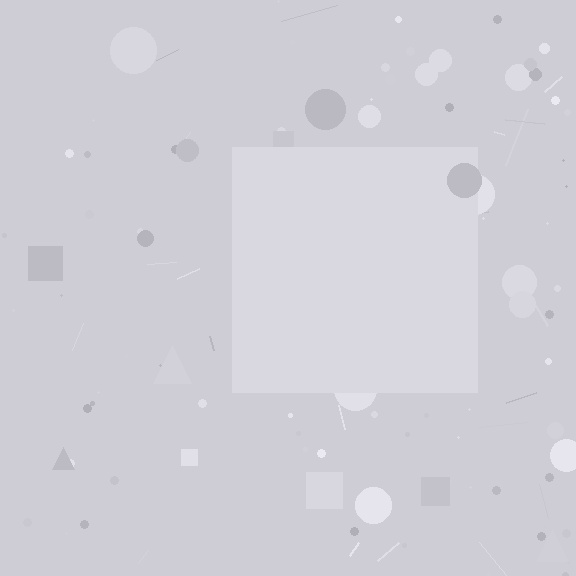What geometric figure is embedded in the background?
A square is embedded in the background.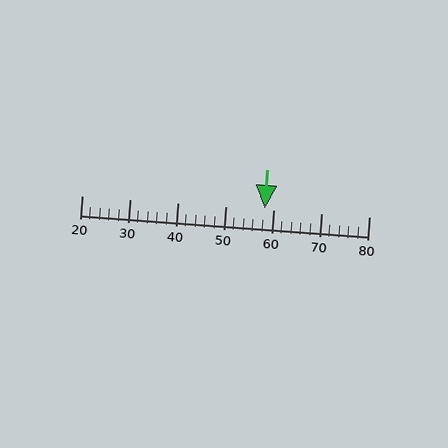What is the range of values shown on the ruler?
The ruler shows values from 20 to 80.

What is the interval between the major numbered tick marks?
The major tick marks are spaced 10 units apart.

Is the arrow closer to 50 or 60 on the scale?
The arrow is closer to 60.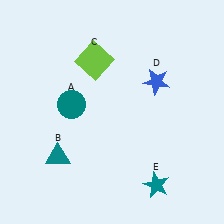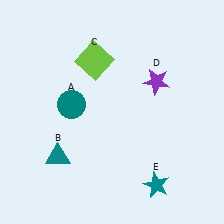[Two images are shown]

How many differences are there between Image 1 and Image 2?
There is 1 difference between the two images.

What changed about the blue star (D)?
In Image 1, D is blue. In Image 2, it changed to purple.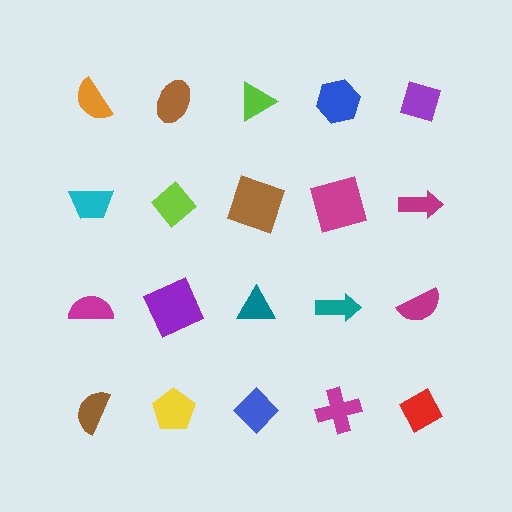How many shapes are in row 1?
5 shapes.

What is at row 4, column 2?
A yellow pentagon.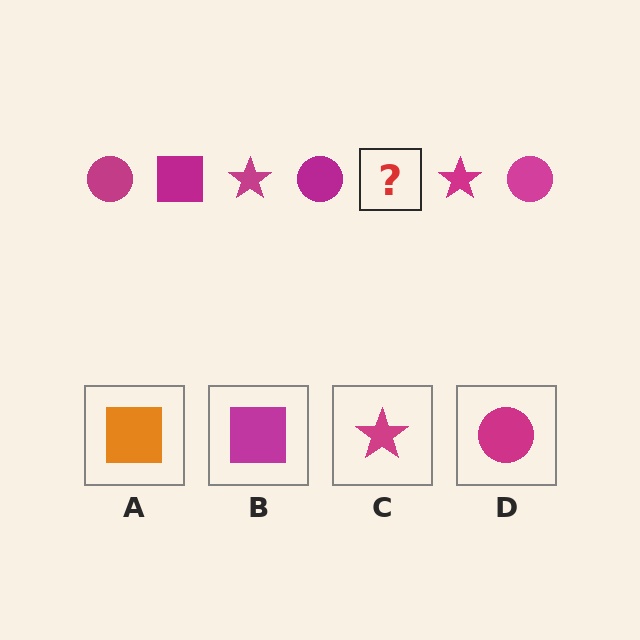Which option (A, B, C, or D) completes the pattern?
B.